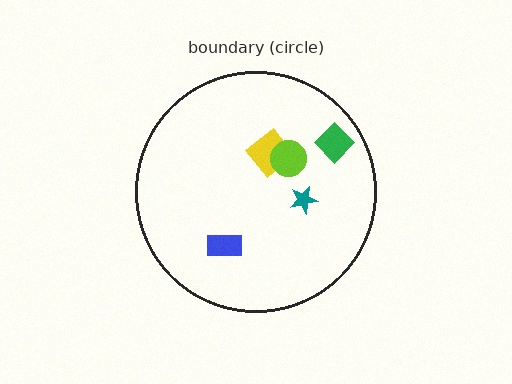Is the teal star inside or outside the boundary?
Inside.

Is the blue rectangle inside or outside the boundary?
Inside.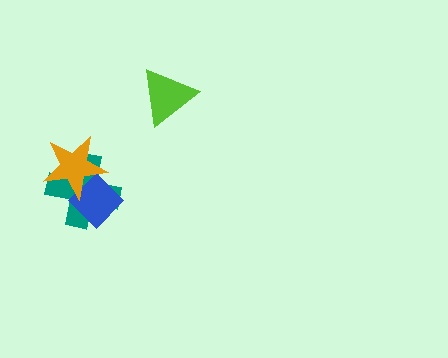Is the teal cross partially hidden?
Yes, it is partially covered by another shape.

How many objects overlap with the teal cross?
2 objects overlap with the teal cross.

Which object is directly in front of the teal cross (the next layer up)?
The blue diamond is directly in front of the teal cross.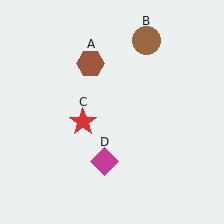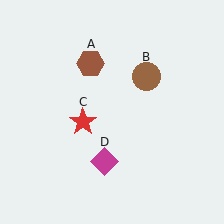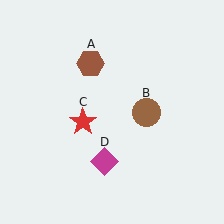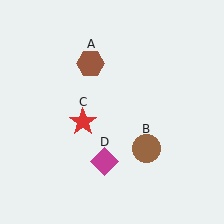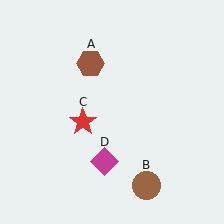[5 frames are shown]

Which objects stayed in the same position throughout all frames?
Brown hexagon (object A) and red star (object C) and magenta diamond (object D) remained stationary.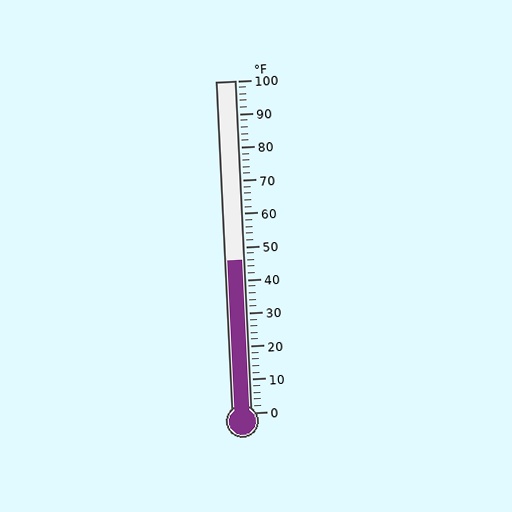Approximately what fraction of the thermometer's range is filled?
The thermometer is filled to approximately 45% of its range.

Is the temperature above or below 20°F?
The temperature is above 20°F.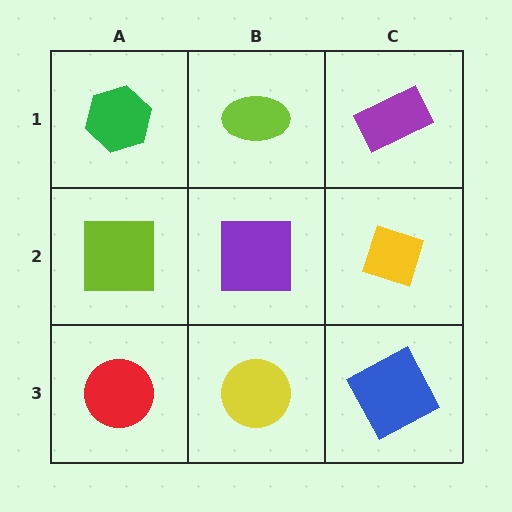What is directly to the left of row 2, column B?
A lime square.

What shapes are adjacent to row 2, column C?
A purple rectangle (row 1, column C), a blue square (row 3, column C), a purple square (row 2, column B).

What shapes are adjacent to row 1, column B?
A purple square (row 2, column B), a green hexagon (row 1, column A), a purple rectangle (row 1, column C).